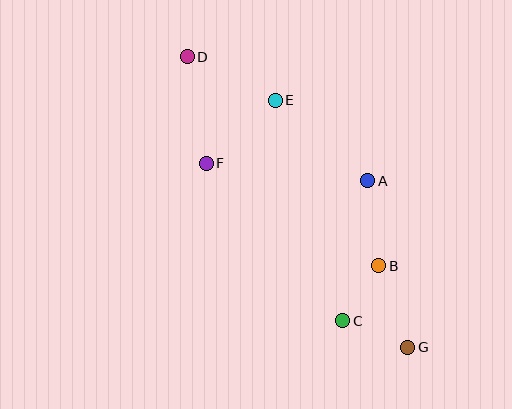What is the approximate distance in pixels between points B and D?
The distance between B and D is approximately 284 pixels.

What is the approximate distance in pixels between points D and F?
The distance between D and F is approximately 108 pixels.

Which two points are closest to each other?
Points B and C are closest to each other.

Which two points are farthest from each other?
Points D and G are farthest from each other.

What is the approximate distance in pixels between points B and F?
The distance between B and F is approximately 201 pixels.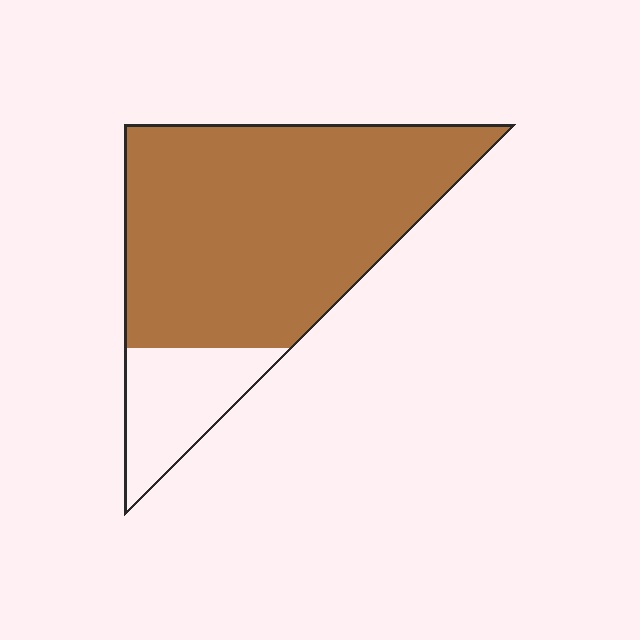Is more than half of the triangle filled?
Yes.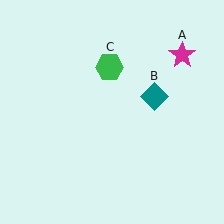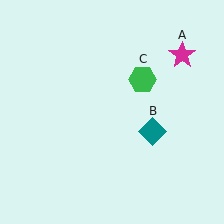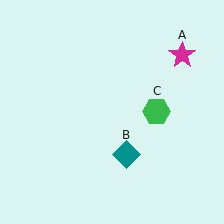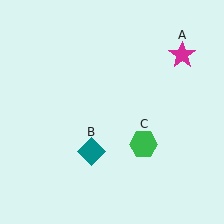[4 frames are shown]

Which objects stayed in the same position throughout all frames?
Magenta star (object A) remained stationary.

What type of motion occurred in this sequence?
The teal diamond (object B), green hexagon (object C) rotated clockwise around the center of the scene.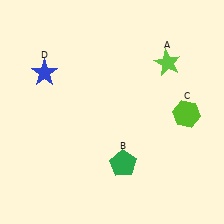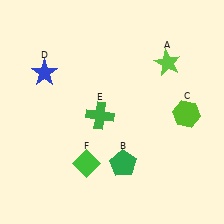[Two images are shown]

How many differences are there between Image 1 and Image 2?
There are 2 differences between the two images.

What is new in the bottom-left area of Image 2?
A green diamond (F) was added in the bottom-left area of Image 2.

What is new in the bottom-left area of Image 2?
A green cross (E) was added in the bottom-left area of Image 2.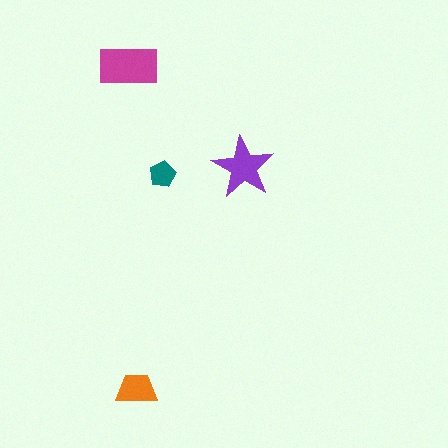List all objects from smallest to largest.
The teal pentagon, the orange trapezoid, the purple star, the magenta rectangle.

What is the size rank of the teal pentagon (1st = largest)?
4th.